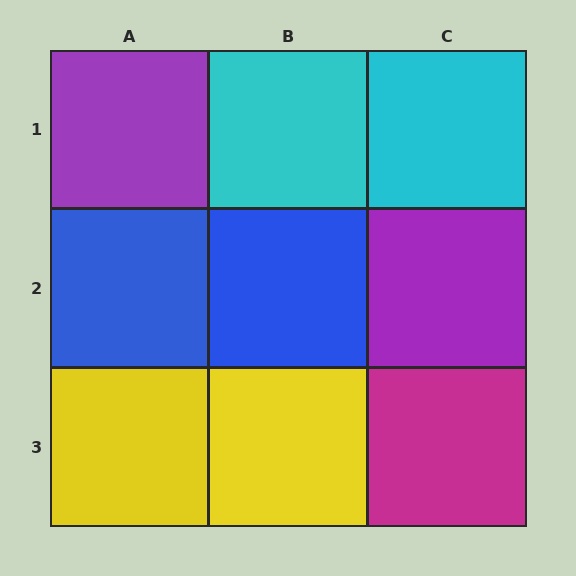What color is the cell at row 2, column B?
Blue.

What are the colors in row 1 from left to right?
Purple, cyan, cyan.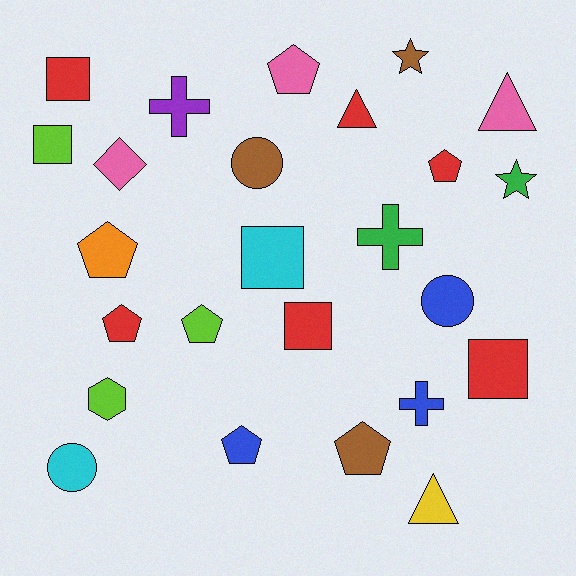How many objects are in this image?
There are 25 objects.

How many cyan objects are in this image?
There are 2 cyan objects.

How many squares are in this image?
There are 5 squares.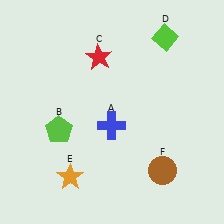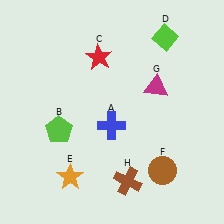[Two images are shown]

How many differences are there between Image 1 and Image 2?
There are 2 differences between the two images.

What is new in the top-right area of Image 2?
A magenta triangle (G) was added in the top-right area of Image 2.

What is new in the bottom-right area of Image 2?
A brown cross (H) was added in the bottom-right area of Image 2.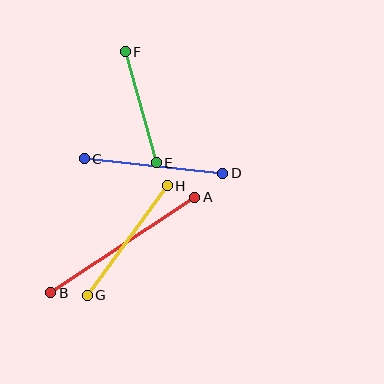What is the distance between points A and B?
The distance is approximately 173 pixels.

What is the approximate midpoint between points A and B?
The midpoint is at approximately (123, 245) pixels.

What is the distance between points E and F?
The distance is approximately 115 pixels.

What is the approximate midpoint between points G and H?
The midpoint is at approximately (127, 240) pixels.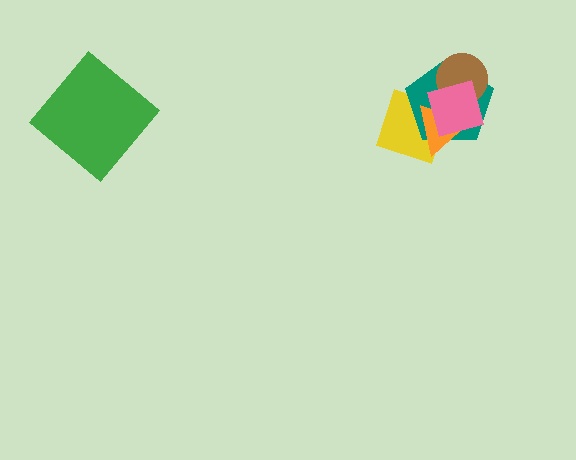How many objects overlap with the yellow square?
3 objects overlap with the yellow square.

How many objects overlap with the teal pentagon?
4 objects overlap with the teal pentagon.